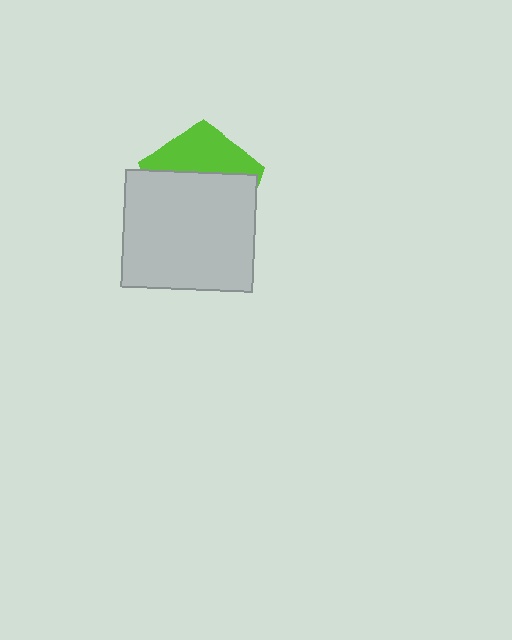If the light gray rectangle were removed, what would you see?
You would see the complete lime pentagon.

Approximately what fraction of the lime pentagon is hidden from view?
Roughly 65% of the lime pentagon is hidden behind the light gray rectangle.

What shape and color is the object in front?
The object in front is a light gray rectangle.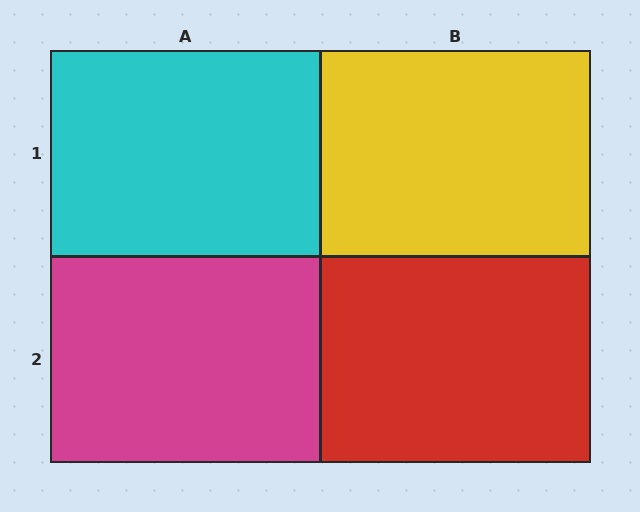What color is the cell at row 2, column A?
Magenta.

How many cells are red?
1 cell is red.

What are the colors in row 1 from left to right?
Cyan, yellow.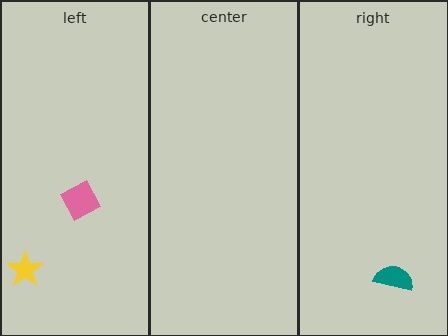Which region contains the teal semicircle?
The right region.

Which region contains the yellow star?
The left region.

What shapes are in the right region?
The teal semicircle.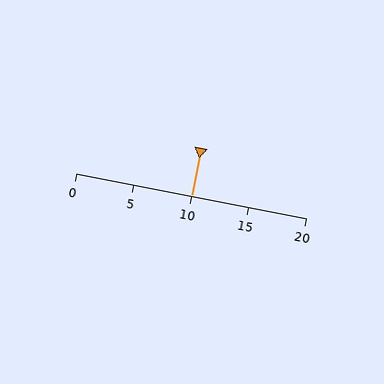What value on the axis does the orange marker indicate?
The marker indicates approximately 10.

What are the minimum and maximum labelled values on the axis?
The axis runs from 0 to 20.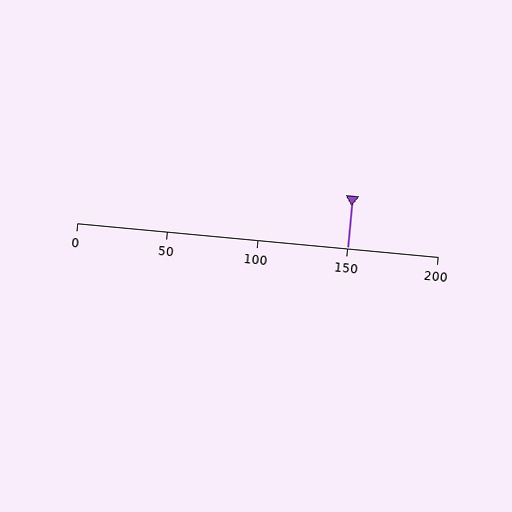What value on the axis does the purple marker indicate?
The marker indicates approximately 150.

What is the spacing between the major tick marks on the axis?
The major ticks are spaced 50 apart.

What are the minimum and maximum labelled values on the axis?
The axis runs from 0 to 200.